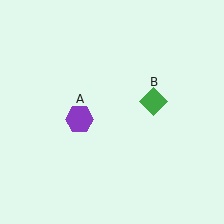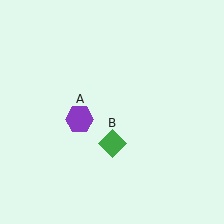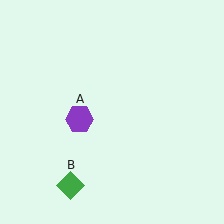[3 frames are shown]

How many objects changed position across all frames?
1 object changed position: green diamond (object B).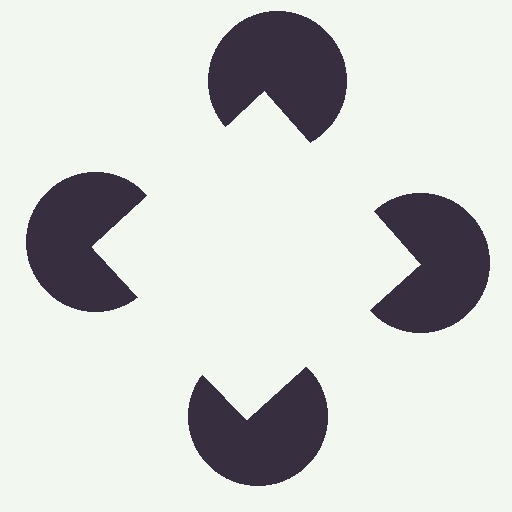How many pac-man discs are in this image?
There are 4 — one at each vertex of the illusory square.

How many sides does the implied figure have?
4 sides.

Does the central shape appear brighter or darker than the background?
It typically appears slightly brighter than the background, even though no actual brightness change is drawn.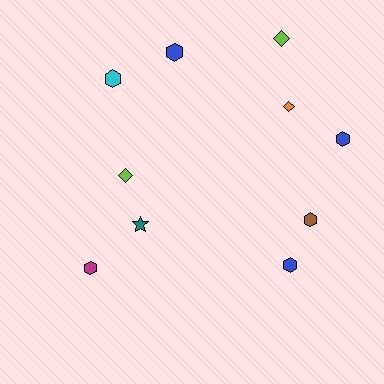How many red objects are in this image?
There are no red objects.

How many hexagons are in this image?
There are 6 hexagons.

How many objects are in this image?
There are 10 objects.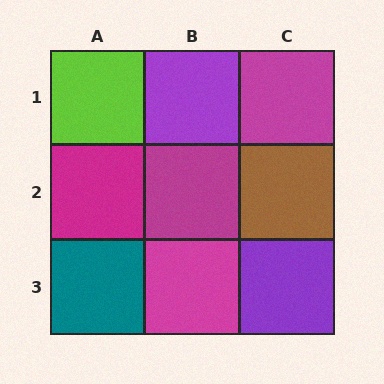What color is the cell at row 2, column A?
Magenta.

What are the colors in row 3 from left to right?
Teal, magenta, purple.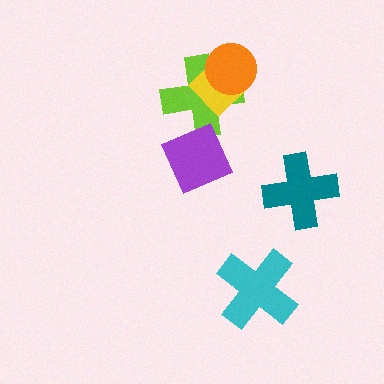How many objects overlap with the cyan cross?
0 objects overlap with the cyan cross.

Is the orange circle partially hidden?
No, no other shape covers it.